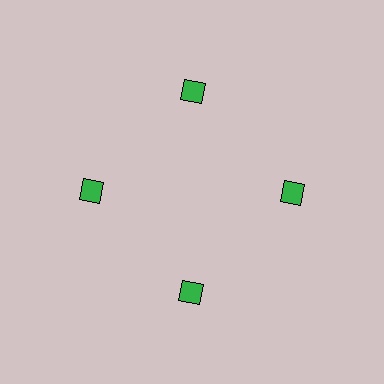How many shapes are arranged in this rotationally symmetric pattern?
There are 4 shapes, arranged in 4 groups of 1.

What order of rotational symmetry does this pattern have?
This pattern has 4-fold rotational symmetry.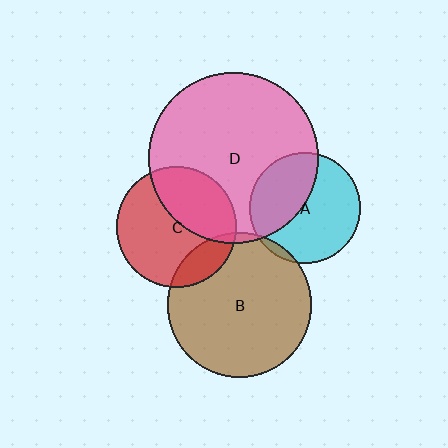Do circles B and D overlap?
Yes.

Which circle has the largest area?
Circle D (pink).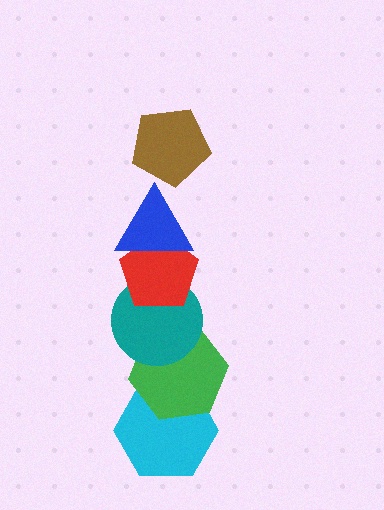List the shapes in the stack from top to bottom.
From top to bottom: the brown pentagon, the blue triangle, the red pentagon, the teal circle, the green hexagon, the cyan hexagon.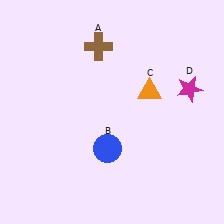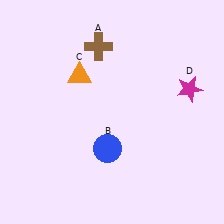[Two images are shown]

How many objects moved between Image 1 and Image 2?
1 object moved between the two images.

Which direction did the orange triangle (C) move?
The orange triangle (C) moved left.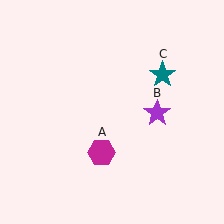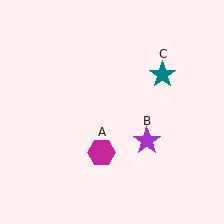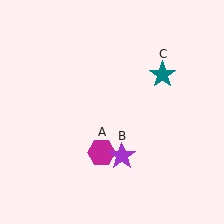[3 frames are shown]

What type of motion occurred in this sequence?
The purple star (object B) rotated clockwise around the center of the scene.